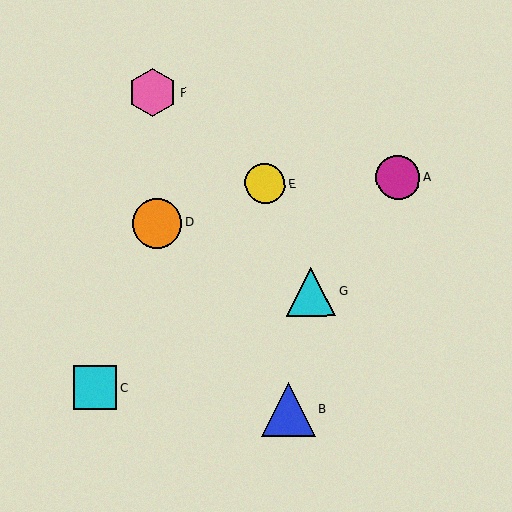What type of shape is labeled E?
Shape E is a yellow circle.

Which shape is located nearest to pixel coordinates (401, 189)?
The magenta circle (labeled A) at (398, 177) is nearest to that location.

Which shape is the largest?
The blue triangle (labeled B) is the largest.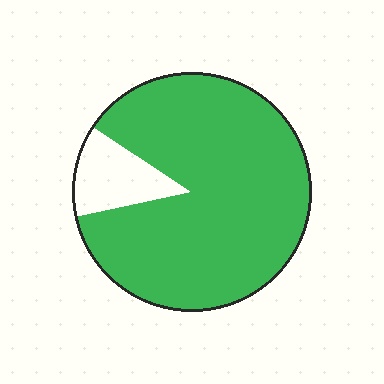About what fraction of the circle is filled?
About seven eighths (7/8).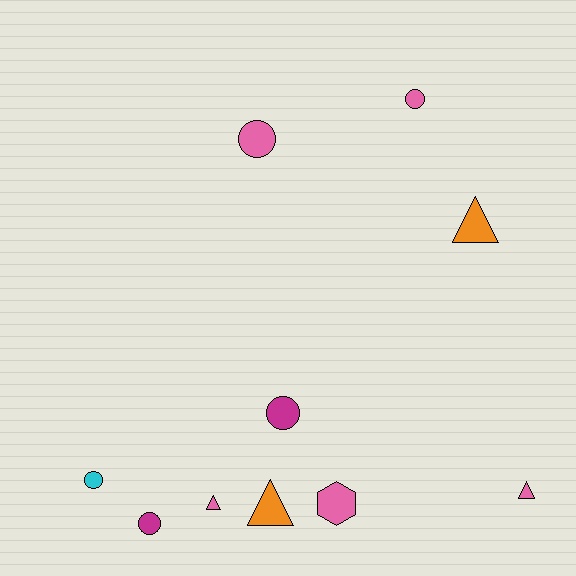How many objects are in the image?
There are 10 objects.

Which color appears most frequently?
Pink, with 5 objects.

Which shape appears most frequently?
Circle, with 5 objects.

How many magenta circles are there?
There are 2 magenta circles.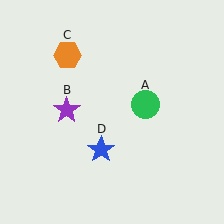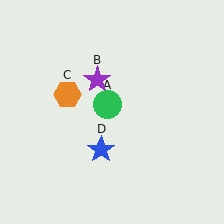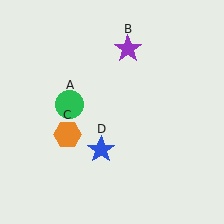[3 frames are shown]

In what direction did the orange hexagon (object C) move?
The orange hexagon (object C) moved down.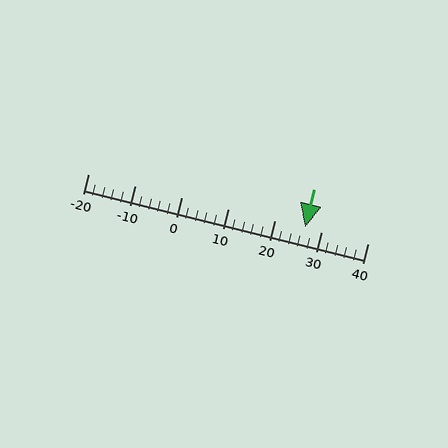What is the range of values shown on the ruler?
The ruler shows values from -20 to 40.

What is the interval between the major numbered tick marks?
The major tick marks are spaced 10 units apart.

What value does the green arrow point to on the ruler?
The green arrow points to approximately 26.